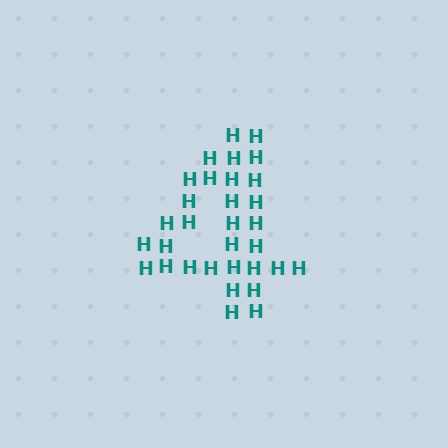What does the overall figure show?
The overall figure shows the digit 4.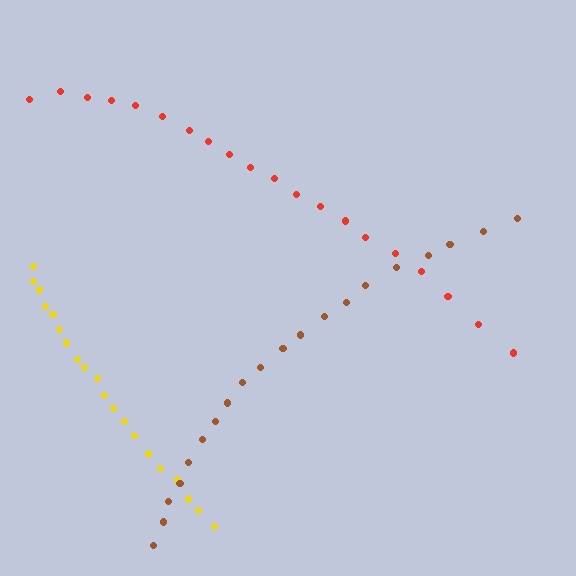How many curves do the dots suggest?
There are 3 distinct paths.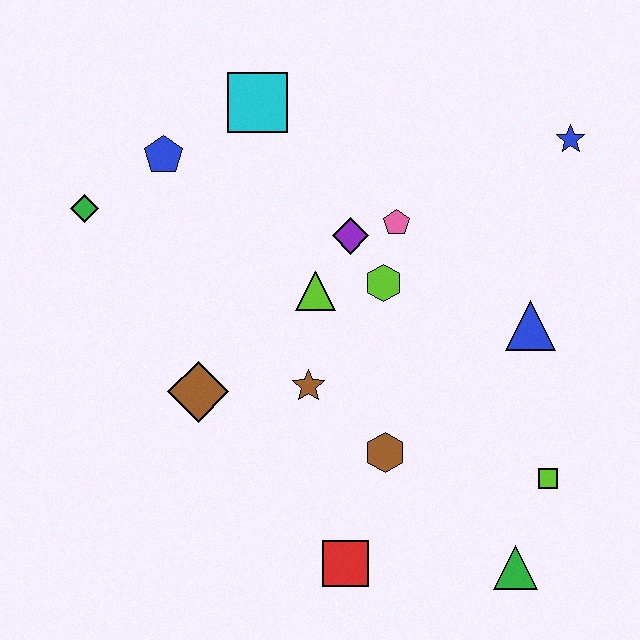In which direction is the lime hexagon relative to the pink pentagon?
The lime hexagon is below the pink pentagon.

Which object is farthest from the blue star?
The green diamond is farthest from the blue star.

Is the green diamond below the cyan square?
Yes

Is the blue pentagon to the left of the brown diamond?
Yes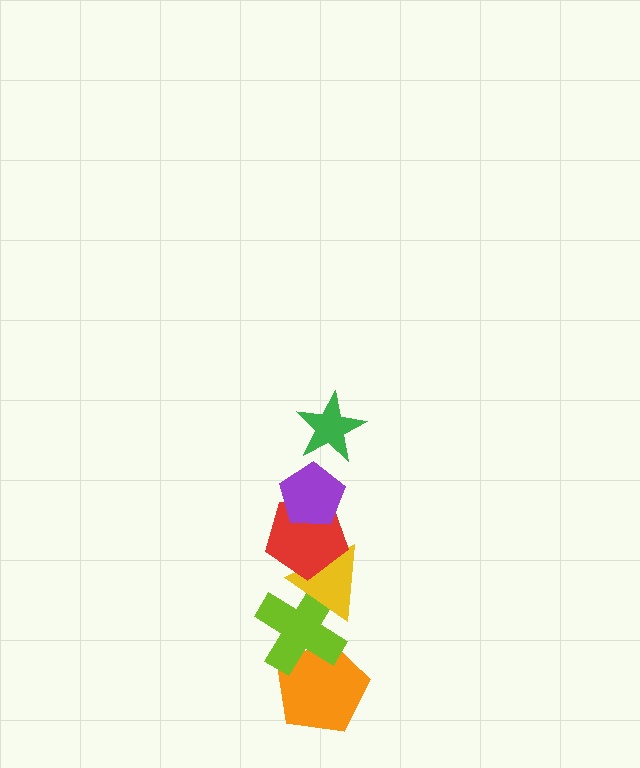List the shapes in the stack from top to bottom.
From top to bottom: the green star, the purple pentagon, the red pentagon, the yellow triangle, the lime cross, the orange pentagon.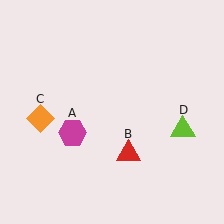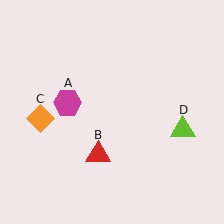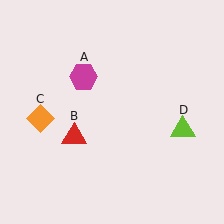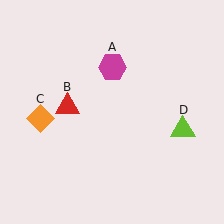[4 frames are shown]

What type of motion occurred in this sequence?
The magenta hexagon (object A), red triangle (object B) rotated clockwise around the center of the scene.